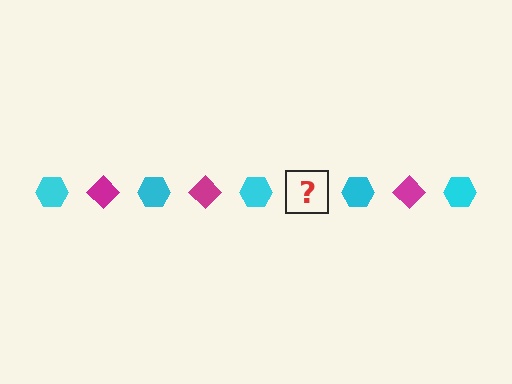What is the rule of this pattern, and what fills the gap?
The rule is that the pattern alternates between cyan hexagon and magenta diamond. The gap should be filled with a magenta diamond.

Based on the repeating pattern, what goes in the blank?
The blank should be a magenta diamond.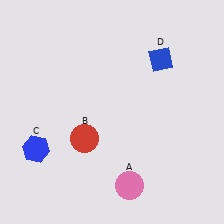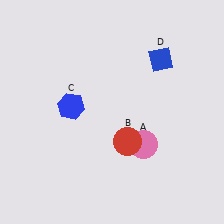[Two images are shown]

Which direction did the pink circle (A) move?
The pink circle (A) moved up.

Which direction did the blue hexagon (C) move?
The blue hexagon (C) moved up.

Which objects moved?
The objects that moved are: the pink circle (A), the red circle (B), the blue hexagon (C).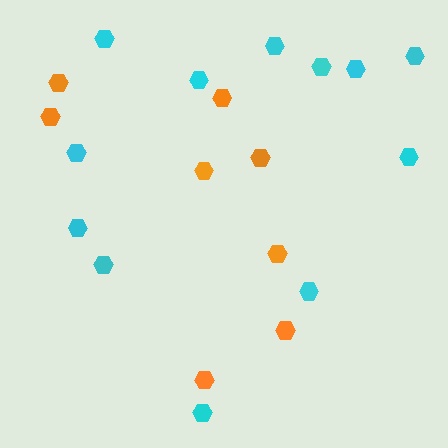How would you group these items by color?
There are 2 groups: one group of orange hexagons (8) and one group of cyan hexagons (12).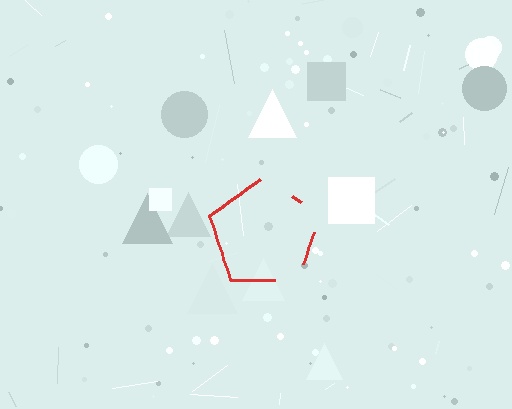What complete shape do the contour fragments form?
The contour fragments form a pentagon.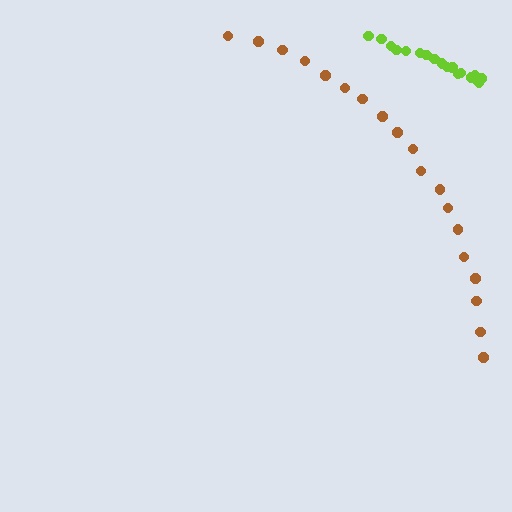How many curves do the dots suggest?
There are 2 distinct paths.